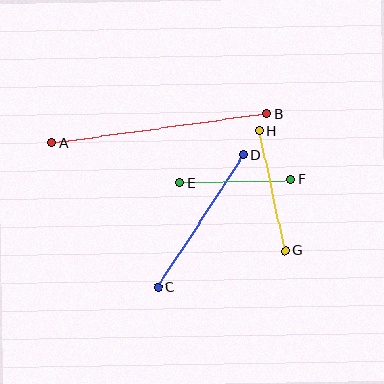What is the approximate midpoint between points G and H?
The midpoint is at approximately (272, 191) pixels.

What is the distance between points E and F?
The distance is approximately 111 pixels.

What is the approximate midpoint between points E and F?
The midpoint is at approximately (235, 181) pixels.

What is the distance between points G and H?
The distance is approximately 123 pixels.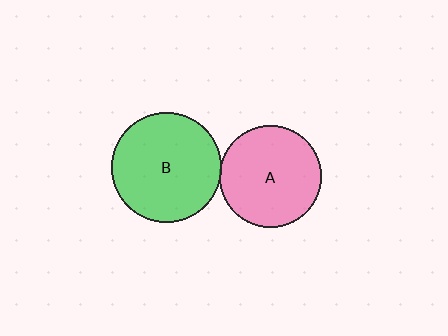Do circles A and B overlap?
Yes.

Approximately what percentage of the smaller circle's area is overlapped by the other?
Approximately 5%.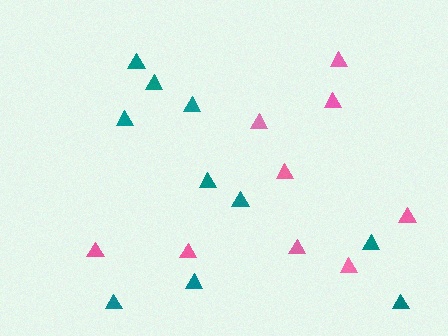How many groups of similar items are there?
There are 2 groups: one group of teal triangles (10) and one group of pink triangles (9).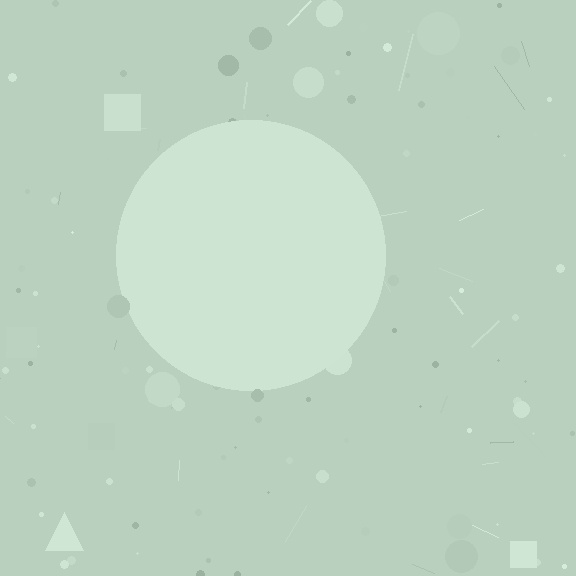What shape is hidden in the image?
A circle is hidden in the image.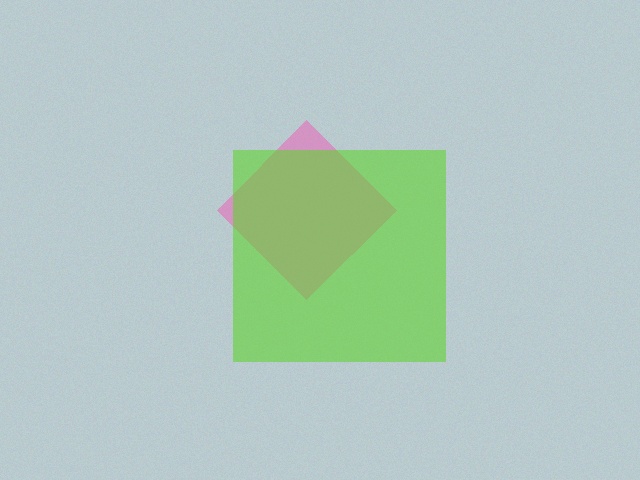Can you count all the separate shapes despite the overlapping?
Yes, there are 2 separate shapes.